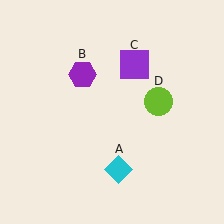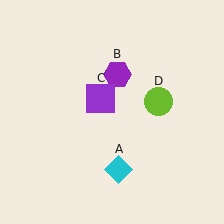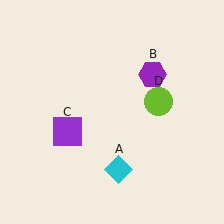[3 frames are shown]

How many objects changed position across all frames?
2 objects changed position: purple hexagon (object B), purple square (object C).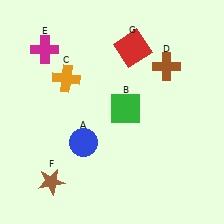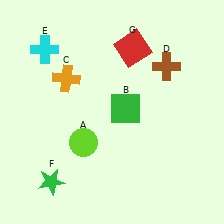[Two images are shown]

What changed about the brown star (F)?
In Image 1, F is brown. In Image 2, it changed to green.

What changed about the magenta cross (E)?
In Image 1, E is magenta. In Image 2, it changed to cyan.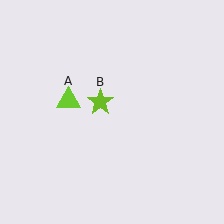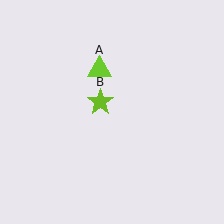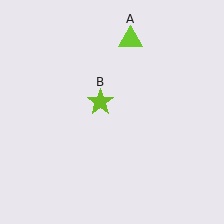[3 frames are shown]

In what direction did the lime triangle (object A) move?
The lime triangle (object A) moved up and to the right.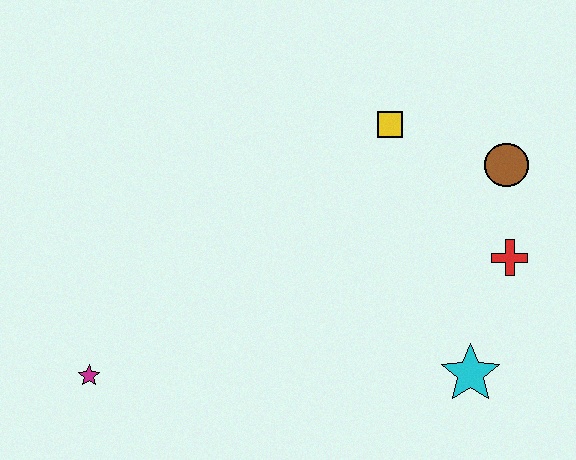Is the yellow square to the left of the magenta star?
No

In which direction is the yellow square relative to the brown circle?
The yellow square is to the left of the brown circle.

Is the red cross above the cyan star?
Yes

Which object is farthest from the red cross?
The magenta star is farthest from the red cross.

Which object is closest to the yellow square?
The brown circle is closest to the yellow square.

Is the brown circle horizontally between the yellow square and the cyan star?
No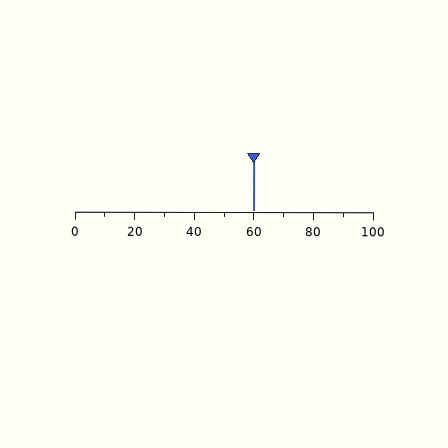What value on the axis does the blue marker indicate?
The marker indicates approximately 60.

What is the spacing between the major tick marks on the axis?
The major ticks are spaced 20 apart.